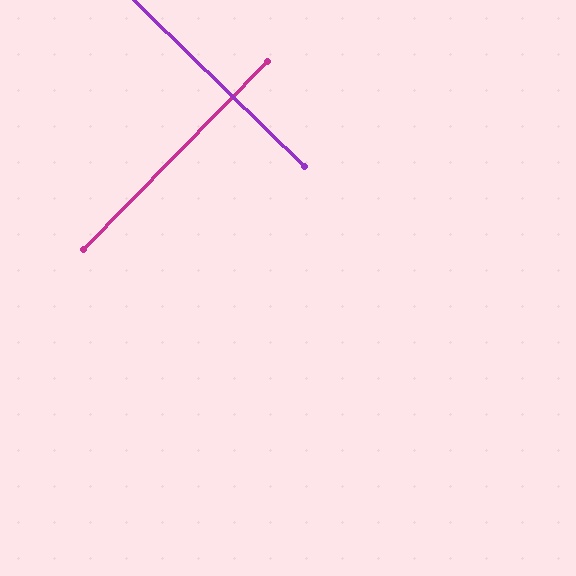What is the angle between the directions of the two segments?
Approximately 90 degrees.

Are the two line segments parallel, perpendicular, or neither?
Perpendicular — they meet at approximately 90°.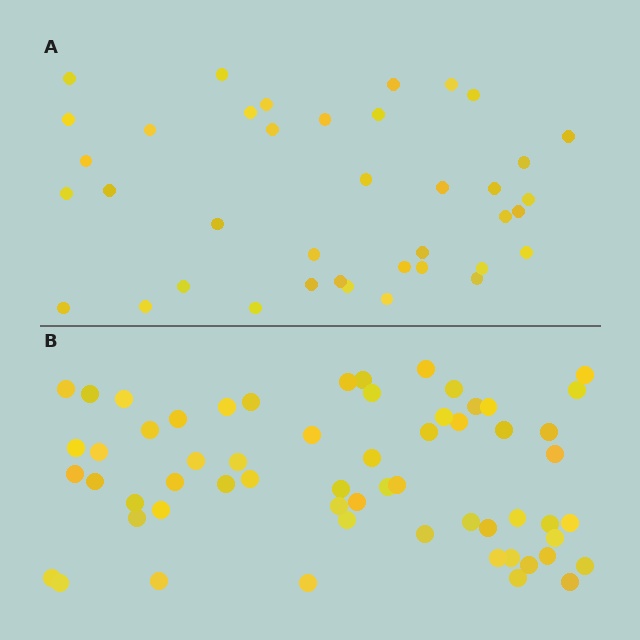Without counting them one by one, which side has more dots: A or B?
Region B (the bottom region) has more dots.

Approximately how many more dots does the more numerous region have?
Region B has approximately 20 more dots than region A.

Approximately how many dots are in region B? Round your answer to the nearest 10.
About 60 dots.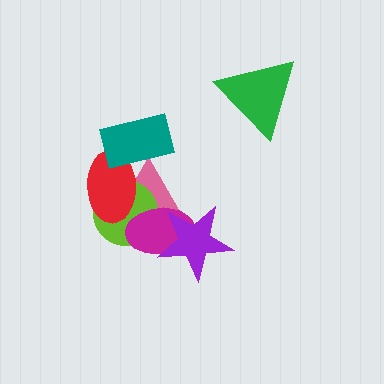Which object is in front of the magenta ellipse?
The purple star is in front of the magenta ellipse.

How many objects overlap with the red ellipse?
3 objects overlap with the red ellipse.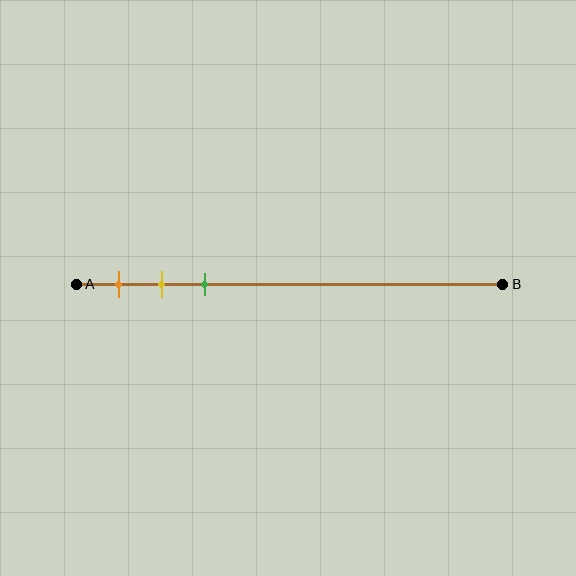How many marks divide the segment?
There are 3 marks dividing the segment.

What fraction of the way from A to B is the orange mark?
The orange mark is approximately 10% (0.1) of the way from A to B.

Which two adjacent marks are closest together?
The yellow and green marks are the closest adjacent pair.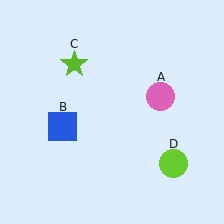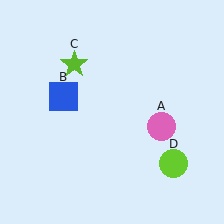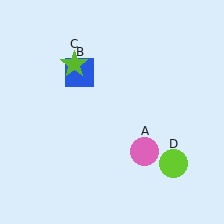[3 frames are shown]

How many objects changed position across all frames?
2 objects changed position: pink circle (object A), blue square (object B).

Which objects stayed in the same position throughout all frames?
Lime star (object C) and lime circle (object D) remained stationary.